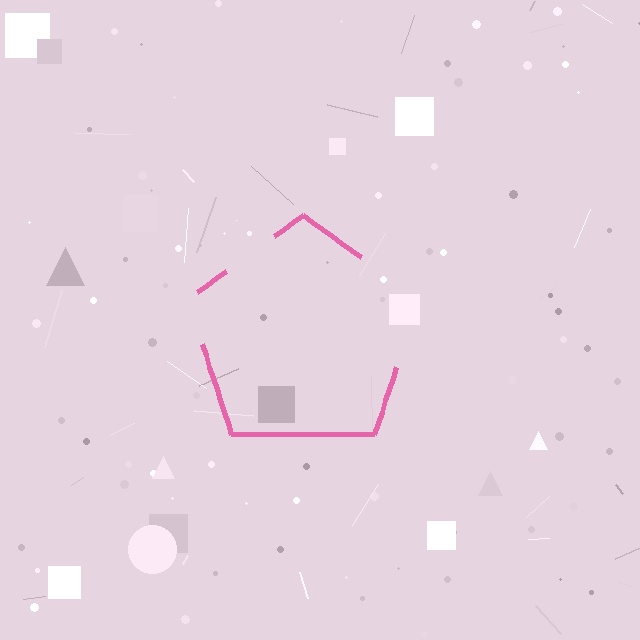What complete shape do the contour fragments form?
The contour fragments form a pentagon.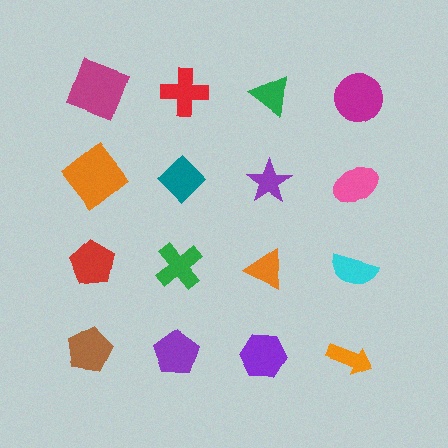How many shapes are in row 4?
4 shapes.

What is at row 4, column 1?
A brown pentagon.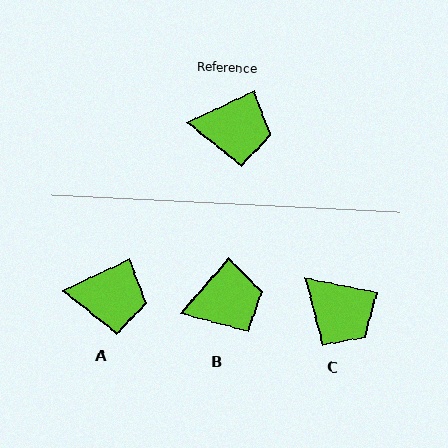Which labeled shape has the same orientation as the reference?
A.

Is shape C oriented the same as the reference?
No, it is off by about 36 degrees.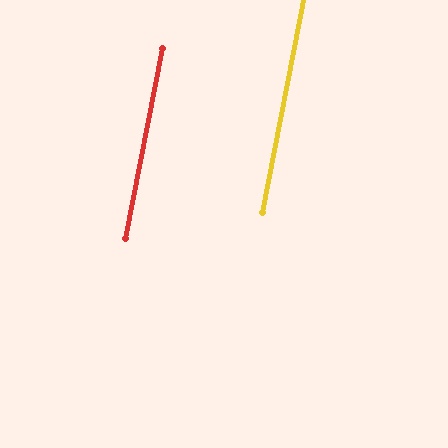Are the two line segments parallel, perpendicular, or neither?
Parallel — their directions differ by only 0.0°.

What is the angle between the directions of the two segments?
Approximately 0 degrees.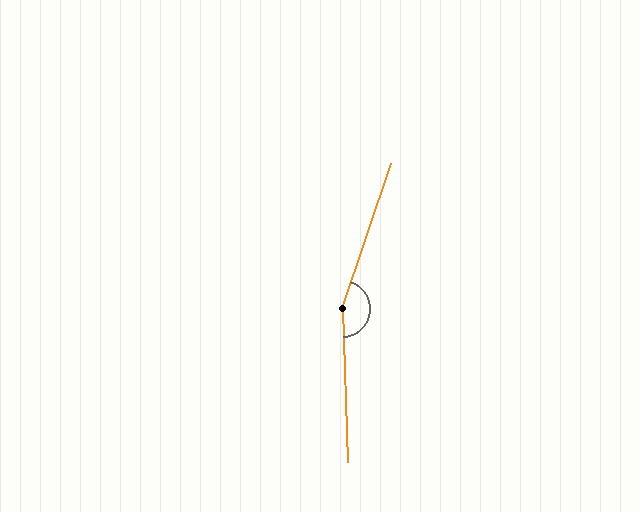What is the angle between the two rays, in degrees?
Approximately 160 degrees.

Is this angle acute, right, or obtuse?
It is obtuse.